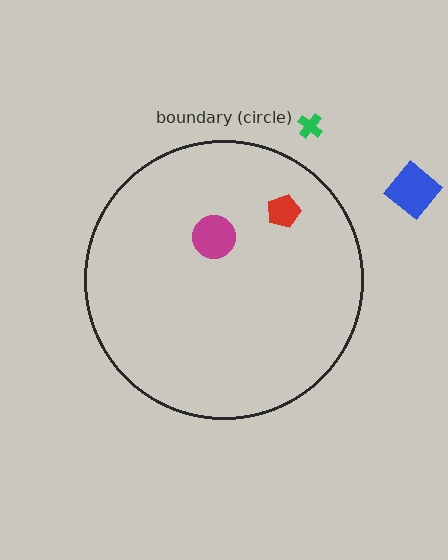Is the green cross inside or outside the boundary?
Outside.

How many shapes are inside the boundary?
2 inside, 2 outside.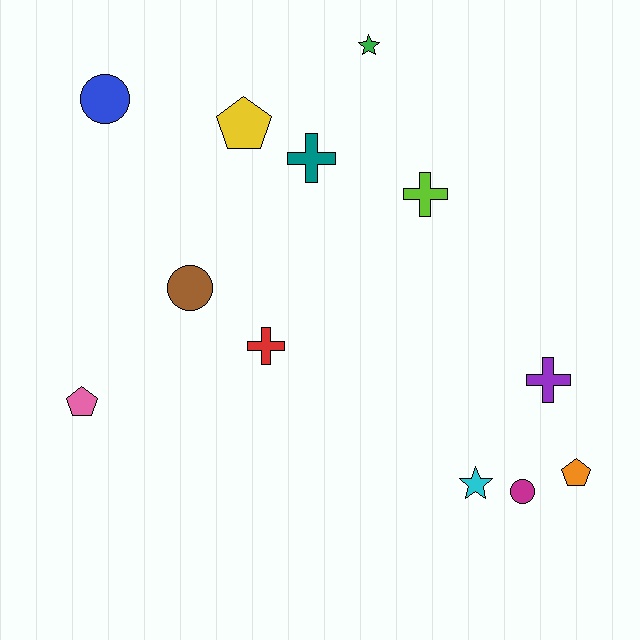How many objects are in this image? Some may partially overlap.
There are 12 objects.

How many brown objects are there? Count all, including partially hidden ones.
There is 1 brown object.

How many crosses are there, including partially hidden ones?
There are 4 crosses.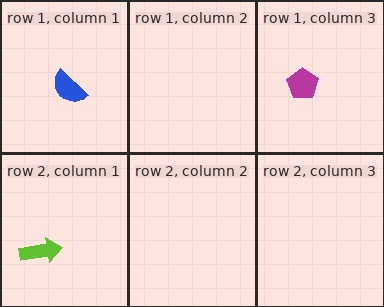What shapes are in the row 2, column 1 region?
The lime arrow.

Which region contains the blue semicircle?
The row 1, column 1 region.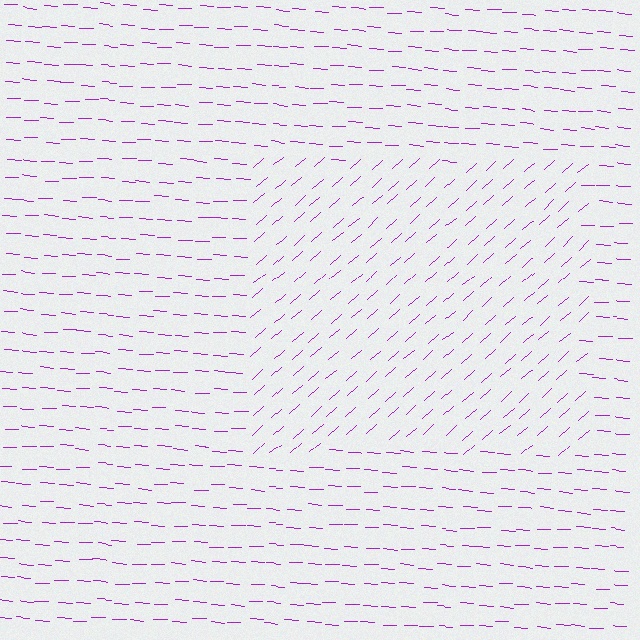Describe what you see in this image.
The image is filled with small purple line segments. A rectangle region in the image has lines oriented differently from the surrounding lines, creating a visible texture boundary.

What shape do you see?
I see a rectangle.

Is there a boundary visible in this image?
Yes, there is a texture boundary formed by a change in line orientation.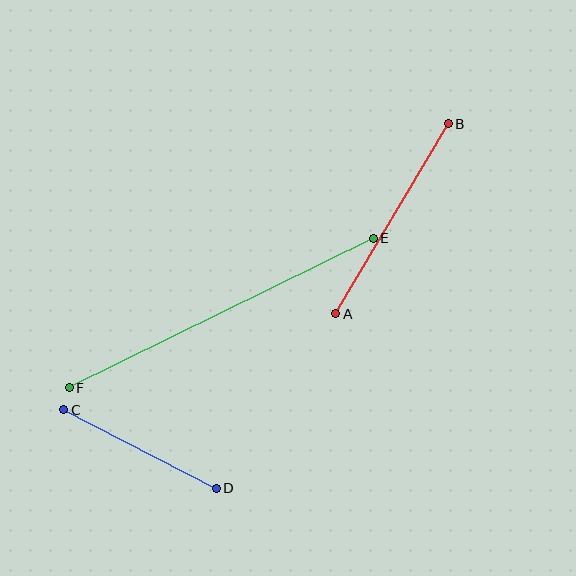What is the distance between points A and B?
The distance is approximately 221 pixels.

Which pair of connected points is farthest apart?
Points E and F are farthest apart.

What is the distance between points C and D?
The distance is approximately 171 pixels.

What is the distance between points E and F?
The distance is approximately 339 pixels.